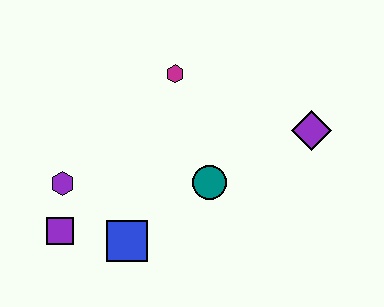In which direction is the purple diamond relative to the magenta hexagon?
The purple diamond is to the right of the magenta hexagon.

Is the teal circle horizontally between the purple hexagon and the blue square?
No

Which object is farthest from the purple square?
The purple diamond is farthest from the purple square.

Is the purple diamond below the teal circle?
No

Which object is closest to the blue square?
The purple square is closest to the blue square.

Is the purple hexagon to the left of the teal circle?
Yes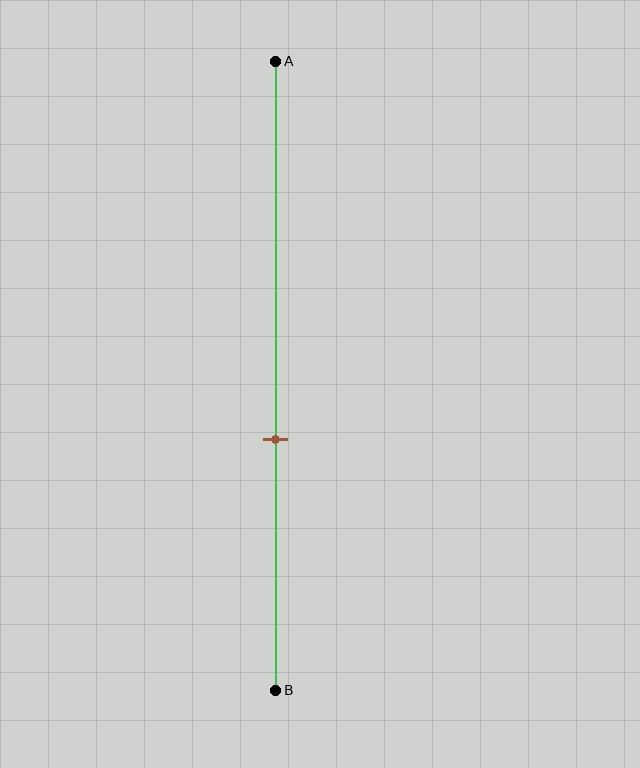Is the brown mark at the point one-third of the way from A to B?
No, the mark is at about 60% from A, not at the 33% one-third point.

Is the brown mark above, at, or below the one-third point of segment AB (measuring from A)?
The brown mark is below the one-third point of segment AB.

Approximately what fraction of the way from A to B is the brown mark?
The brown mark is approximately 60% of the way from A to B.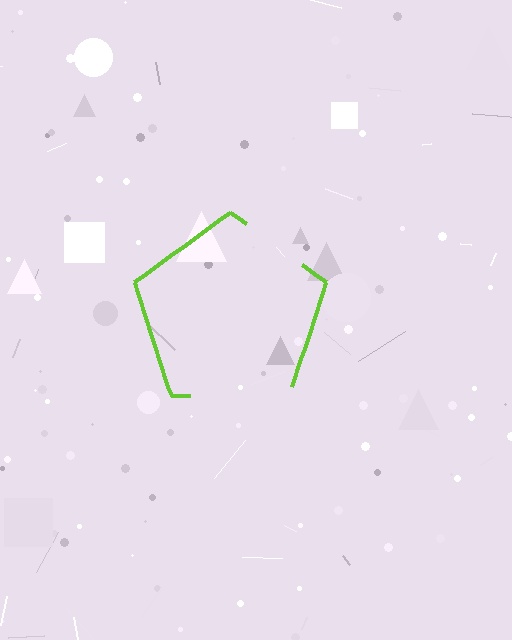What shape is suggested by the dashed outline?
The dashed outline suggests a pentagon.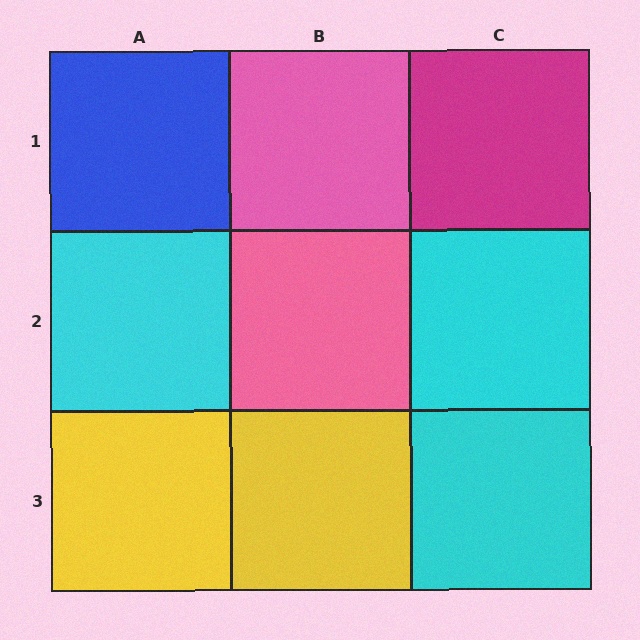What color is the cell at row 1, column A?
Blue.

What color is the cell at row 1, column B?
Pink.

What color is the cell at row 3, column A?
Yellow.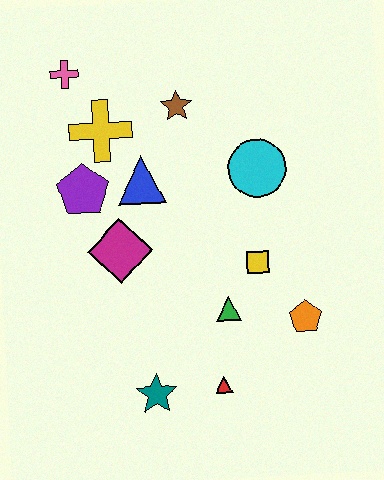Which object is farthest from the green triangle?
The pink cross is farthest from the green triangle.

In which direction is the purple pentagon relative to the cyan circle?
The purple pentagon is to the left of the cyan circle.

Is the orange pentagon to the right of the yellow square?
Yes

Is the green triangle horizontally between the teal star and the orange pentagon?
Yes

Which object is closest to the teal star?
The red triangle is closest to the teal star.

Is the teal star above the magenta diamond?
No